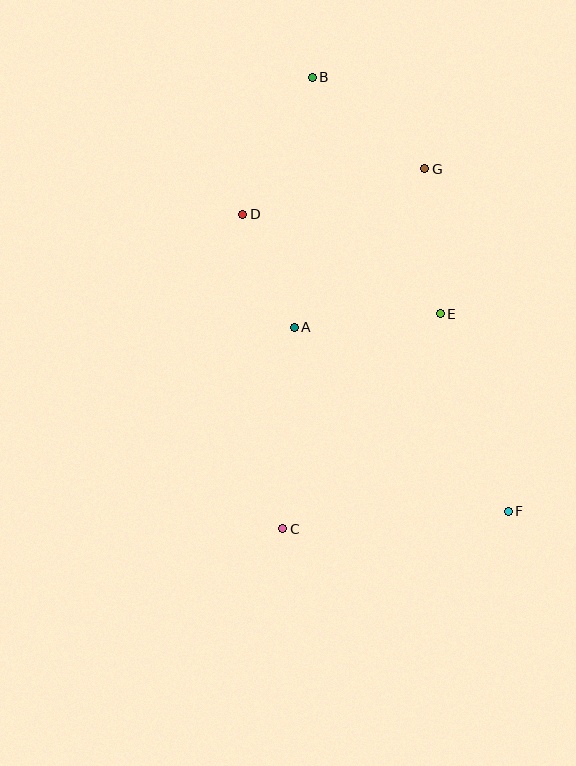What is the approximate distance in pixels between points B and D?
The distance between B and D is approximately 154 pixels.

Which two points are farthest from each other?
Points B and F are farthest from each other.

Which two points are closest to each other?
Points A and D are closest to each other.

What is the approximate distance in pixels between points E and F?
The distance between E and F is approximately 209 pixels.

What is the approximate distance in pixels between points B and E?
The distance between B and E is approximately 269 pixels.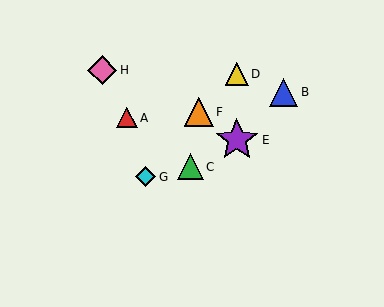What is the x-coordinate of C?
Object C is at x≈190.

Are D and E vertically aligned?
Yes, both are at x≈237.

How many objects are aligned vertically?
2 objects (D, E) are aligned vertically.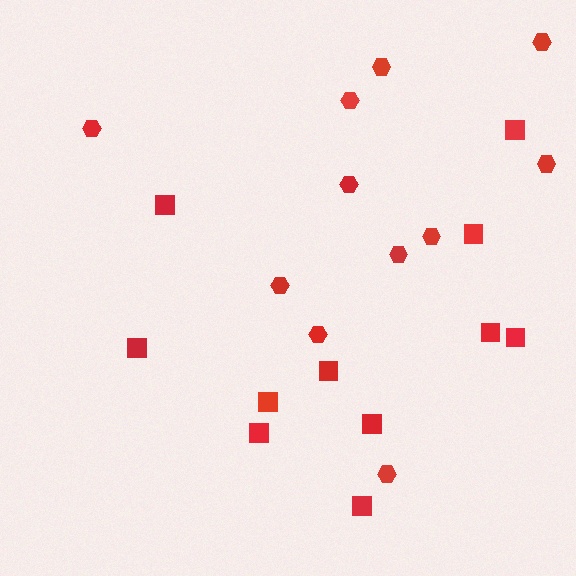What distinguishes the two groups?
There are 2 groups: one group of squares (11) and one group of hexagons (11).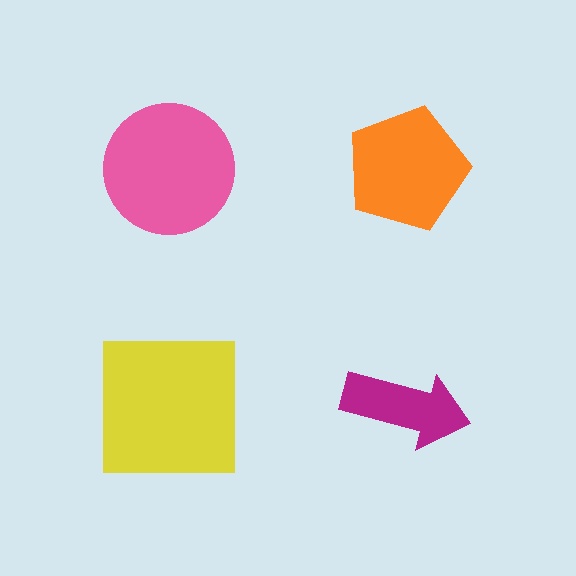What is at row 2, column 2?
A magenta arrow.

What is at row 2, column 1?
A yellow square.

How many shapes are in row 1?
2 shapes.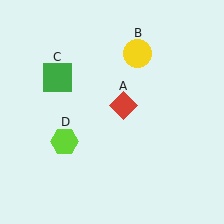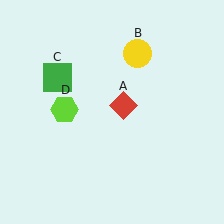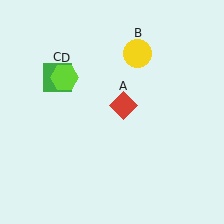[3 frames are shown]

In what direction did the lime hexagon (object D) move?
The lime hexagon (object D) moved up.